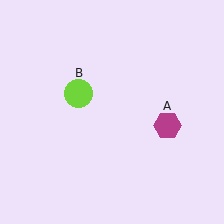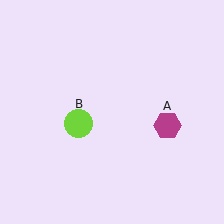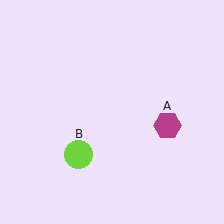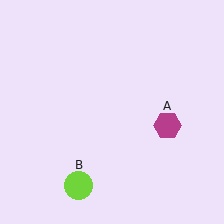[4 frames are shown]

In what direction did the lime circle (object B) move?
The lime circle (object B) moved down.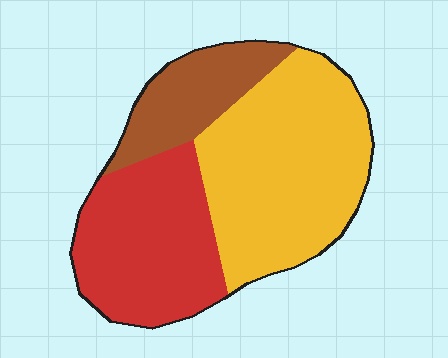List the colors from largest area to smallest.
From largest to smallest: yellow, red, brown.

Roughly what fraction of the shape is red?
Red takes up about one third (1/3) of the shape.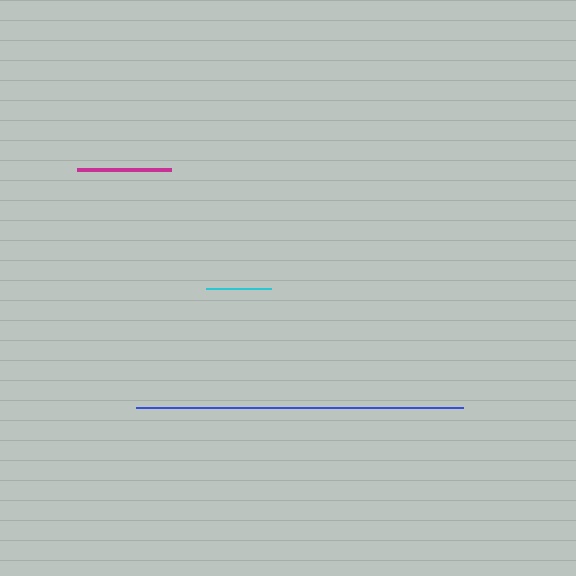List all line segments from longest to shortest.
From longest to shortest: blue, magenta, cyan.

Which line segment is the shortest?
The cyan line is the shortest at approximately 65 pixels.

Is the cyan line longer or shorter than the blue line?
The blue line is longer than the cyan line.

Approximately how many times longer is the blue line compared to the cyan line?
The blue line is approximately 5.0 times the length of the cyan line.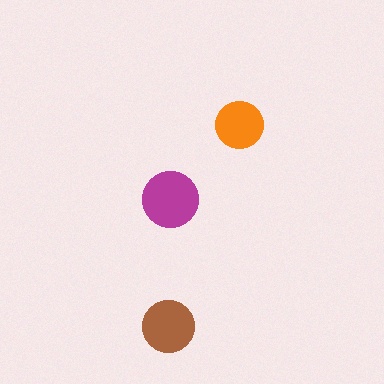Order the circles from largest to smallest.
the magenta one, the brown one, the orange one.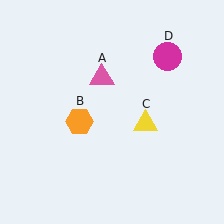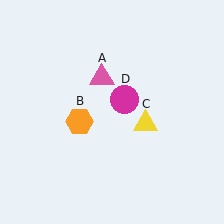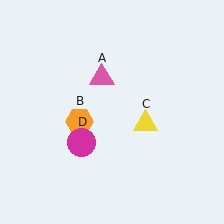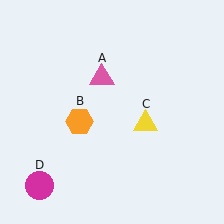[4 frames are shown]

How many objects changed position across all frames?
1 object changed position: magenta circle (object D).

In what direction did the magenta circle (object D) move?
The magenta circle (object D) moved down and to the left.